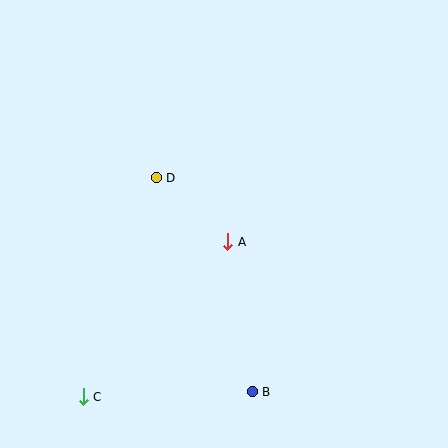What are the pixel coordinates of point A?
Point A is at (228, 242).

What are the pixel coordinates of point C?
Point C is at (83, 397).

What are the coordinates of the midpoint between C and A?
The midpoint between C and A is at (155, 319).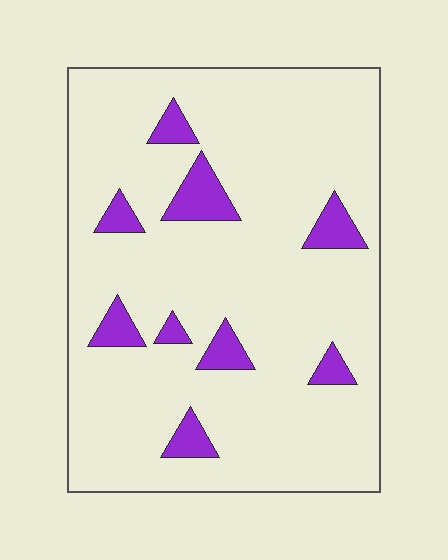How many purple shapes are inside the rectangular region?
9.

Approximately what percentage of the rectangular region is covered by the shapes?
Approximately 10%.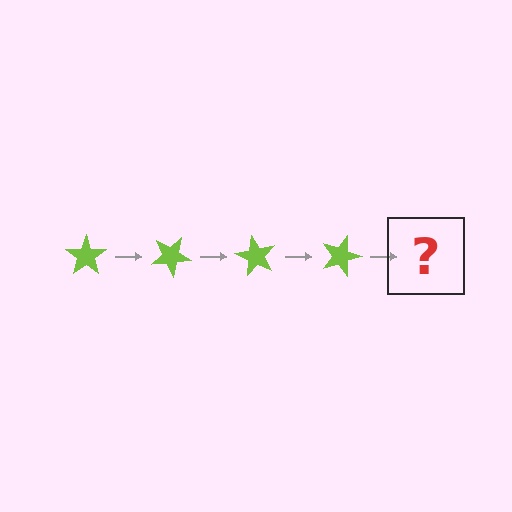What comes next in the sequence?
The next element should be a lime star rotated 120 degrees.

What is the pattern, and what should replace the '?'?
The pattern is that the star rotates 30 degrees each step. The '?' should be a lime star rotated 120 degrees.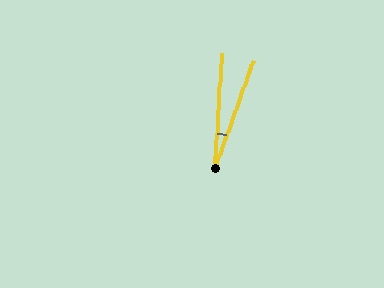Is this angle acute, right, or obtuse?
It is acute.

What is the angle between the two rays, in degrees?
Approximately 17 degrees.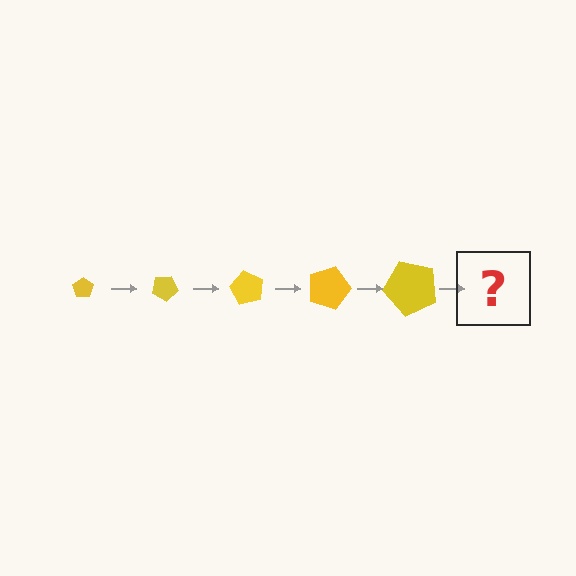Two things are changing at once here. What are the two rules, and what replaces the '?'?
The two rules are that the pentagon grows larger each step and it rotates 30 degrees each step. The '?' should be a pentagon, larger than the previous one and rotated 150 degrees from the start.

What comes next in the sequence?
The next element should be a pentagon, larger than the previous one and rotated 150 degrees from the start.